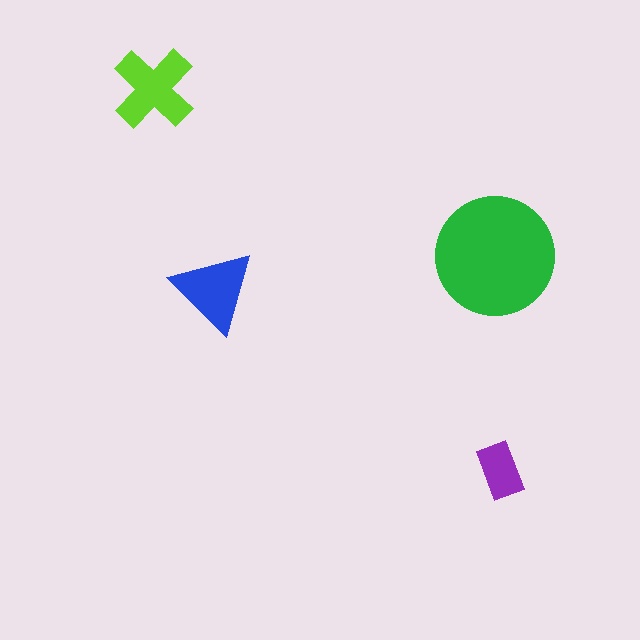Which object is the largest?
The green circle.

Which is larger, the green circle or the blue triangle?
The green circle.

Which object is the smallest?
The purple rectangle.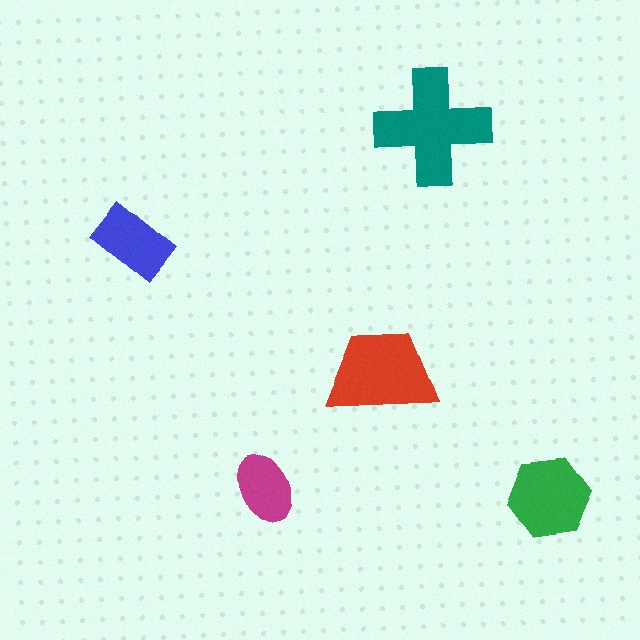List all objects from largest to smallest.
The teal cross, the red trapezoid, the green hexagon, the blue rectangle, the magenta ellipse.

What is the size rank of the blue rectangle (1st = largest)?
4th.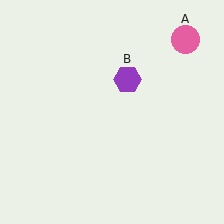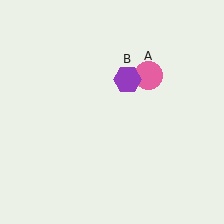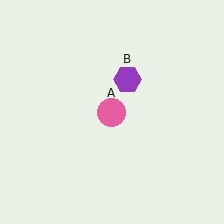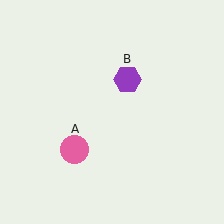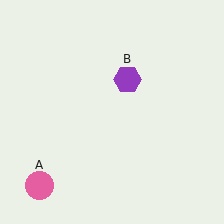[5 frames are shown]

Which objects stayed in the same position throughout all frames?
Purple hexagon (object B) remained stationary.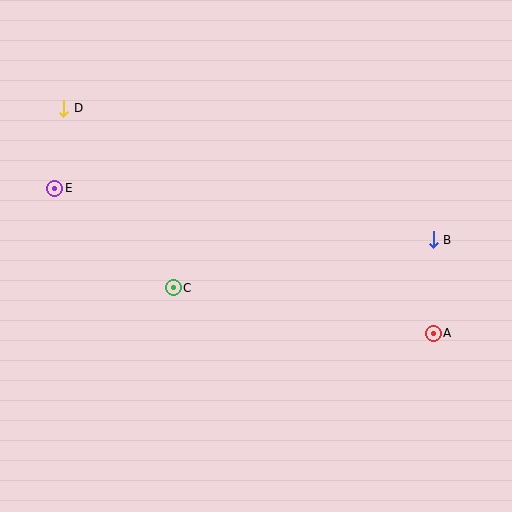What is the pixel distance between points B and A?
The distance between B and A is 93 pixels.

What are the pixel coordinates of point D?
Point D is at (64, 108).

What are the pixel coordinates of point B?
Point B is at (433, 240).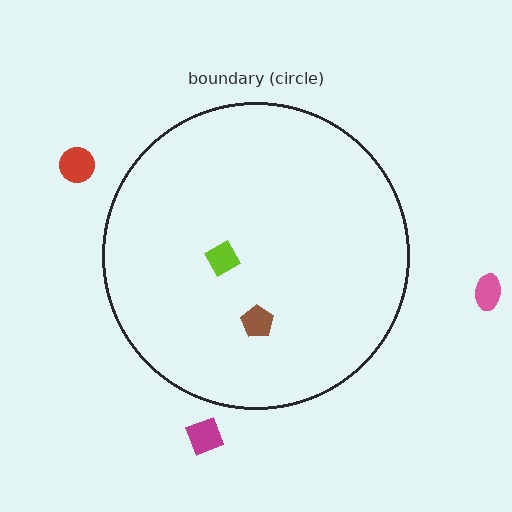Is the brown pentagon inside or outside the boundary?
Inside.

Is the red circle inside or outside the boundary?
Outside.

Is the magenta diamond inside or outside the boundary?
Outside.